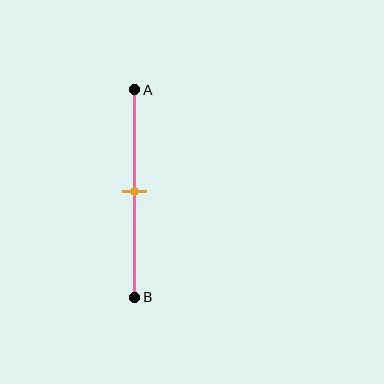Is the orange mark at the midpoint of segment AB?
Yes, the mark is approximately at the midpoint.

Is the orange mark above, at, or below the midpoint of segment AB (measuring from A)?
The orange mark is approximately at the midpoint of segment AB.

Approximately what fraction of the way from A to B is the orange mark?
The orange mark is approximately 50% of the way from A to B.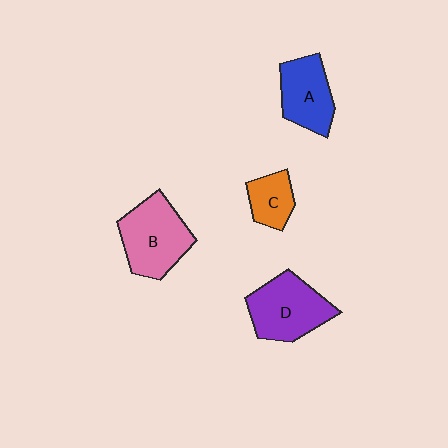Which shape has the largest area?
Shape B (pink).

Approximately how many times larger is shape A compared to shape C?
Approximately 1.6 times.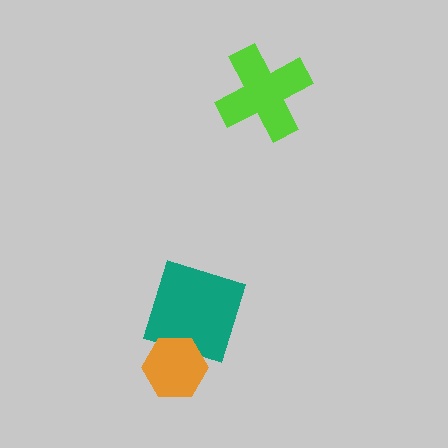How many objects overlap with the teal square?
1 object overlaps with the teal square.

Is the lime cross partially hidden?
No, no other shape covers it.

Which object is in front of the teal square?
The orange hexagon is in front of the teal square.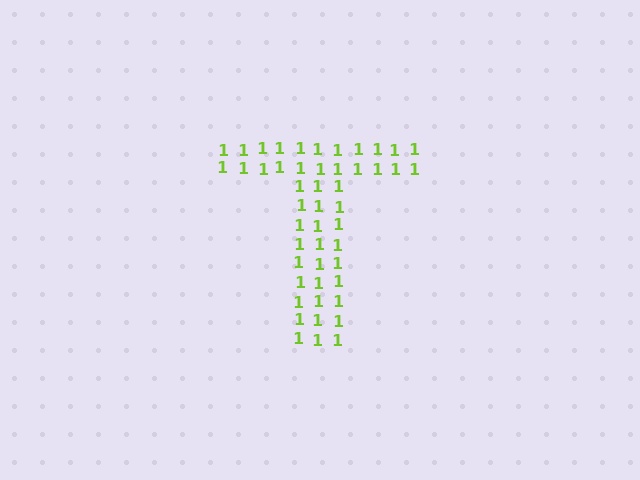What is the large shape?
The large shape is the letter T.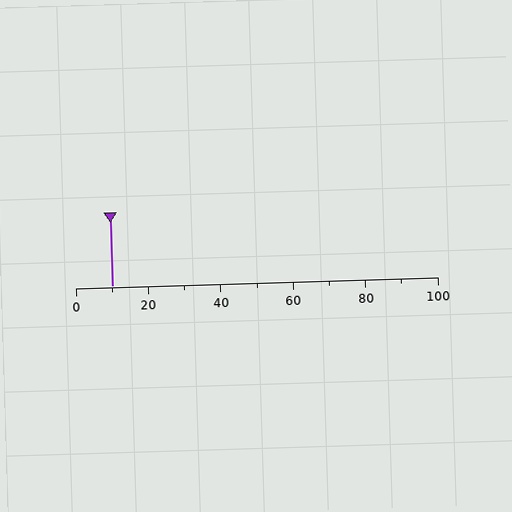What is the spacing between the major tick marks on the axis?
The major ticks are spaced 20 apart.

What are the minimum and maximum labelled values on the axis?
The axis runs from 0 to 100.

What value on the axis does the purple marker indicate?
The marker indicates approximately 10.